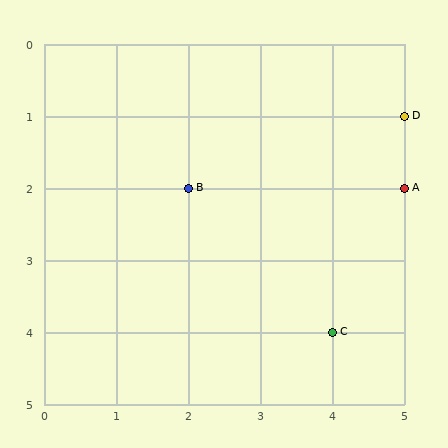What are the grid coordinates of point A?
Point A is at grid coordinates (5, 2).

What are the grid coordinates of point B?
Point B is at grid coordinates (2, 2).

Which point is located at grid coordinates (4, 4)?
Point C is at (4, 4).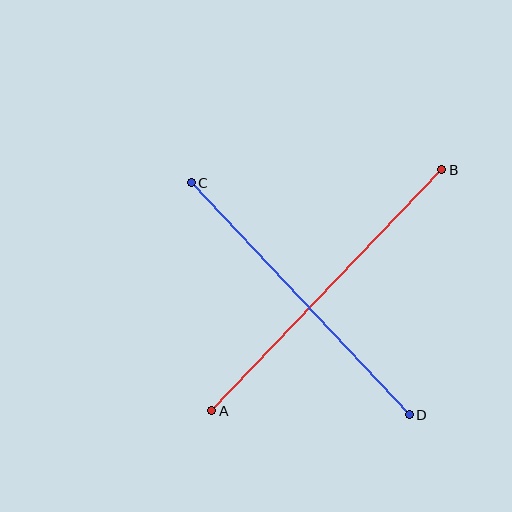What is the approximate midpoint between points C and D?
The midpoint is at approximately (300, 299) pixels.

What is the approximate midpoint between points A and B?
The midpoint is at approximately (327, 290) pixels.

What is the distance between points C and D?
The distance is approximately 318 pixels.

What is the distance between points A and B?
The distance is approximately 333 pixels.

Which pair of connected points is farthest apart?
Points A and B are farthest apart.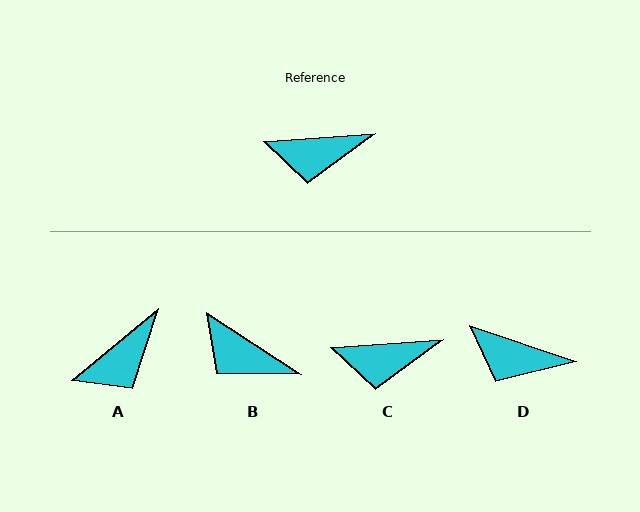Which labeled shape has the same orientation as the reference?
C.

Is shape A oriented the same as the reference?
No, it is off by about 35 degrees.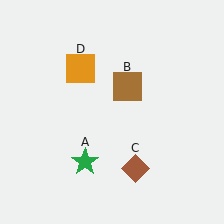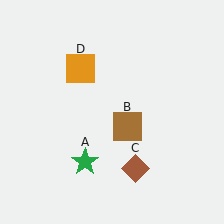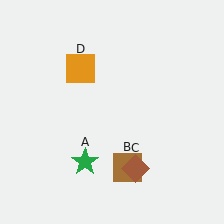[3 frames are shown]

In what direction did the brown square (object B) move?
The brown square (object B) moved down.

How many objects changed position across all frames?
1 object changed position: brown square (object B).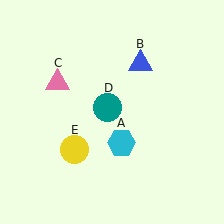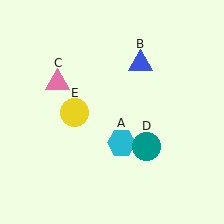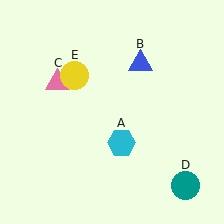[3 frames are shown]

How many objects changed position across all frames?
2 objects changed position: teal circle (object D), yellow circle (object E).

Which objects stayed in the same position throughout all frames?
Cyan hexagon (object A) and blue triangle (object B) and pink triangle (object C) remained stationary.